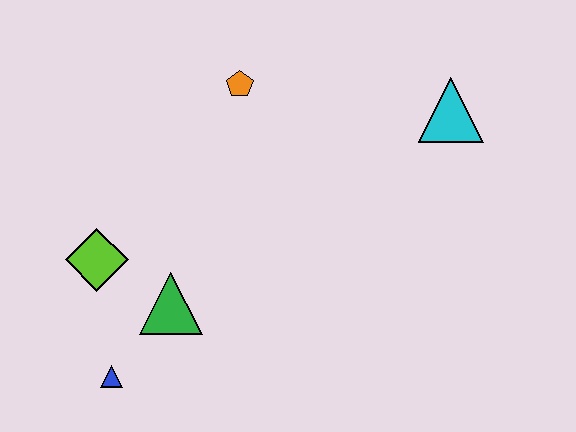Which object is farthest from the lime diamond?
The cyan triangle is farthest from the lime diamond.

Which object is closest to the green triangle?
The lime diamond is closest to the green triangle.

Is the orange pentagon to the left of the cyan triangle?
Yes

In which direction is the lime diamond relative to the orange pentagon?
The lime diamond is below the orange pentagon.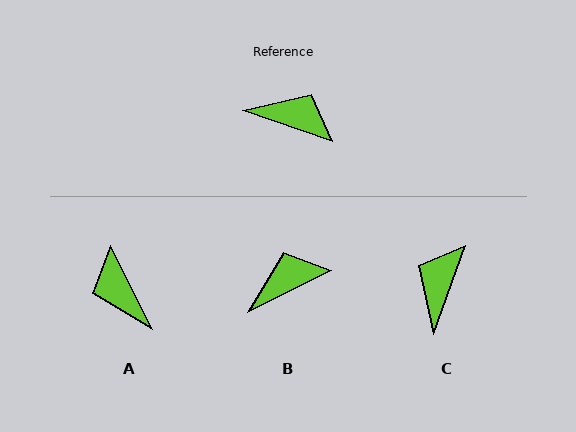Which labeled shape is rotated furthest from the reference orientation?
A, about 135 degrees away.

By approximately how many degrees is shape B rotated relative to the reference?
Approximately 46 degrees counter-clockwise.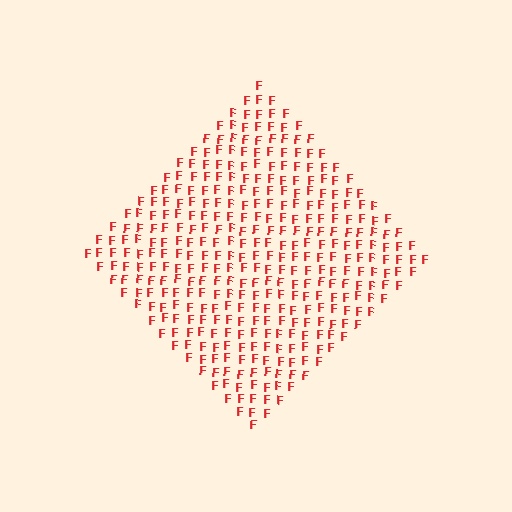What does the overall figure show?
The overall figure shows a diamond.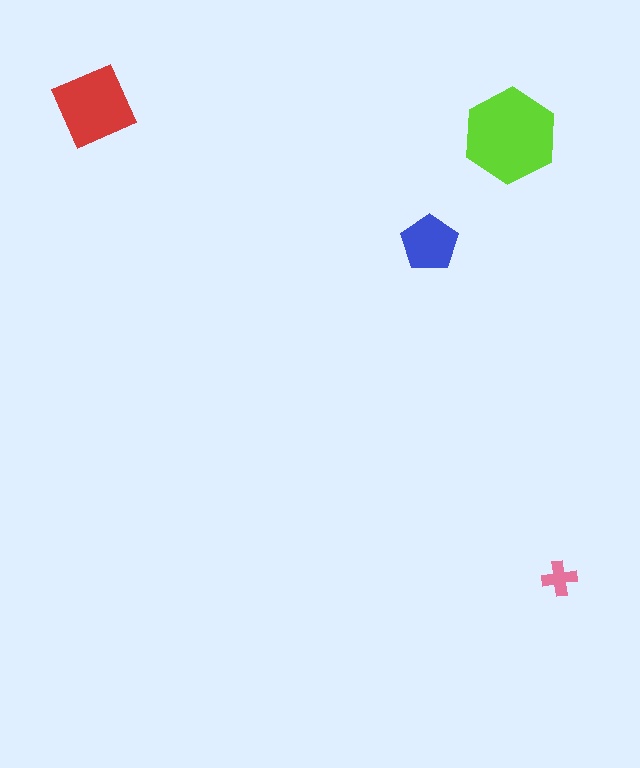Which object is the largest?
The lime hexagon.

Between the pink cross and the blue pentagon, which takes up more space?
The blue pentagon.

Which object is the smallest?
The pink cross.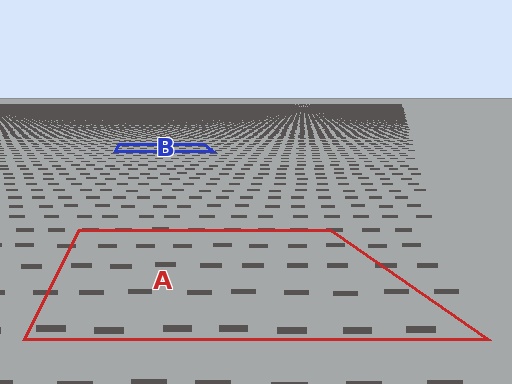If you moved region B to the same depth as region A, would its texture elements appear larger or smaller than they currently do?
They would appear larger. At a closer depth, the same texture elements are projected at a bigger on-screen size.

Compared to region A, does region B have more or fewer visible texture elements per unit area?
Region B has more texture elements per unit area — they are packed more densely because it is farther away.